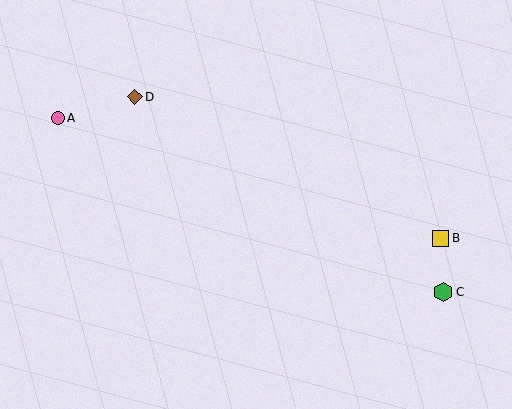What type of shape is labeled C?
Shape C is a green hexagon.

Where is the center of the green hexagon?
The center of the green hexagon is at (443, 292).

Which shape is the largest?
The green hexagon (labeled C) is the largest.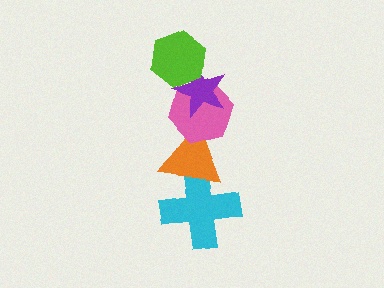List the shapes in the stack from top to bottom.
From top to bottom: the lime hexagon, the purple star, the pink hexagon, the orange triangle, the cyan cross.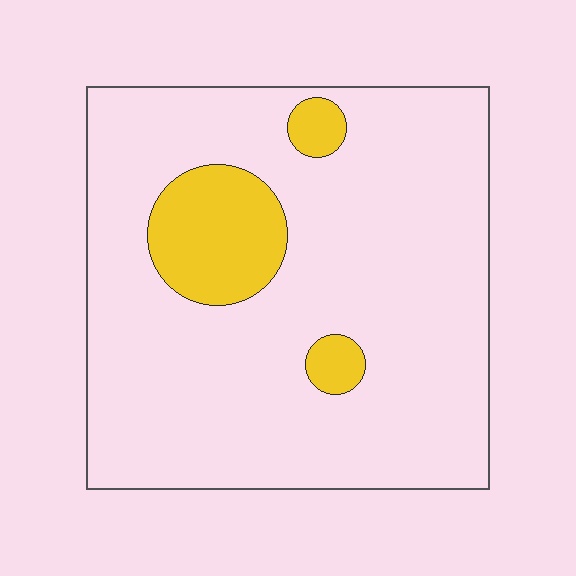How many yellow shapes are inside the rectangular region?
3.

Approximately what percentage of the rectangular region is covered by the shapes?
Approximately 15%.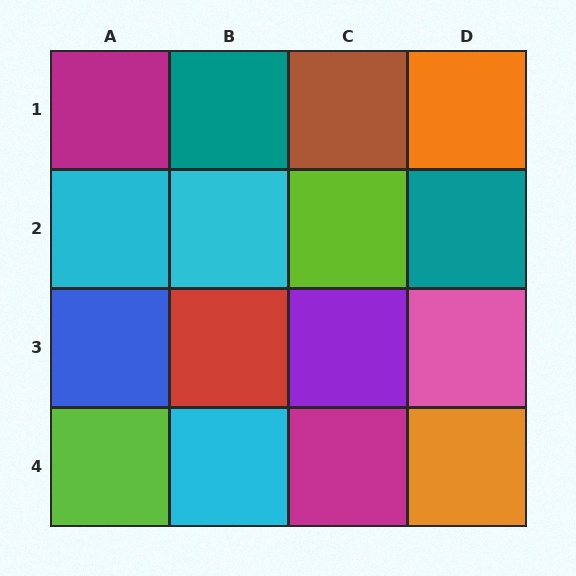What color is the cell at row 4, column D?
Orange.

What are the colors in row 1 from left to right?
Magenta, teal, brown, orange.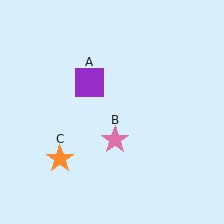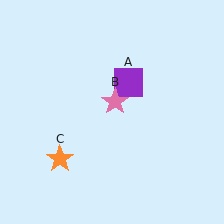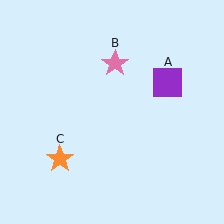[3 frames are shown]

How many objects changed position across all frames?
2 objects changed position: purple square (object A), pink star (object B).